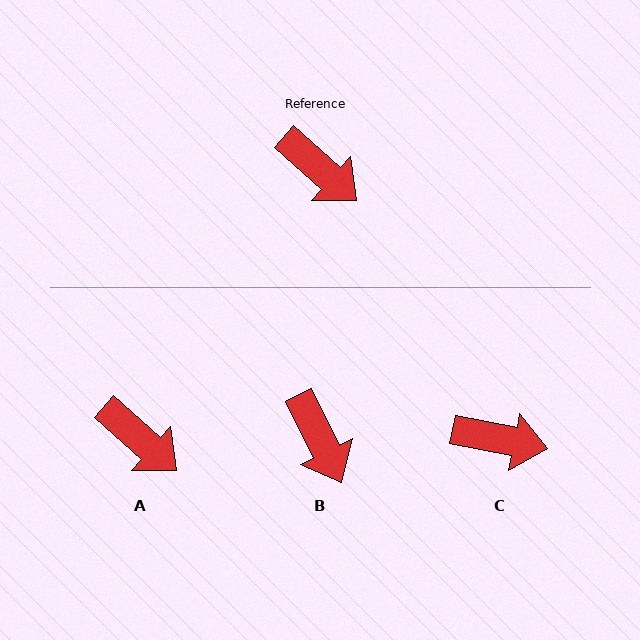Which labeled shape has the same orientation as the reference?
A.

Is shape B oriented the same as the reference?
No, it is off by about 22 degrees.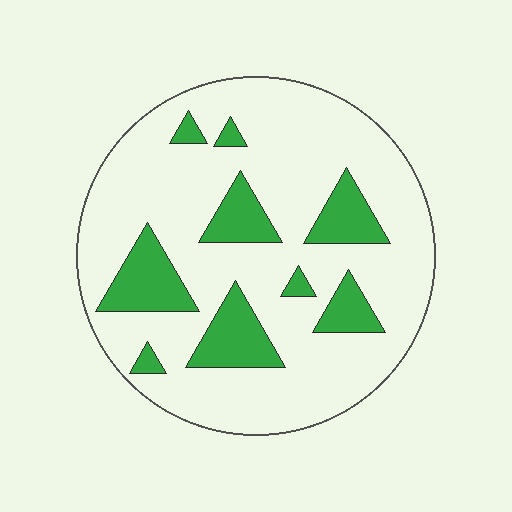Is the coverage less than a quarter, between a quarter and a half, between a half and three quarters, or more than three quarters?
Less than a quarter.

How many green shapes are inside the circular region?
9.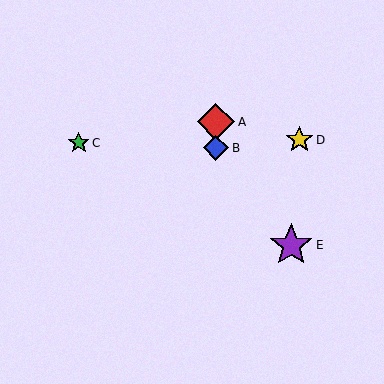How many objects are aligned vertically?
2 objects (A, B) are aligned vertically.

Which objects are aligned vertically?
Objects A, B are aligned vertically.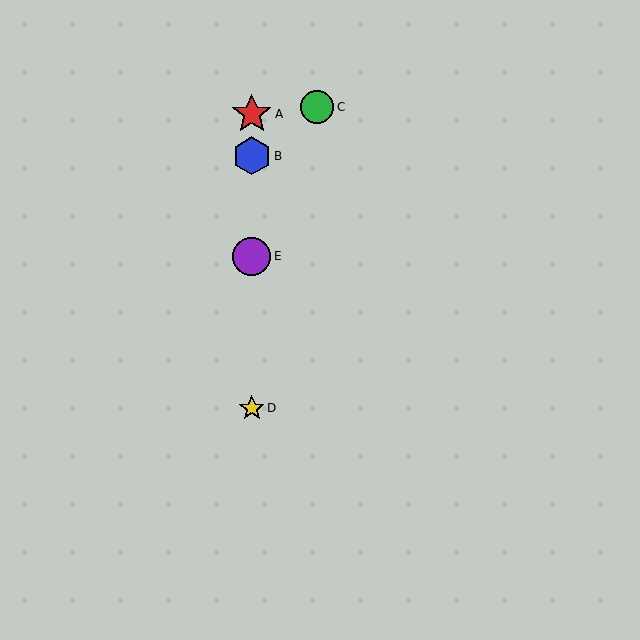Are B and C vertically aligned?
No, B is at x≈252 and C is at x≈317.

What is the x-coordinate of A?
Object A is at x≈252.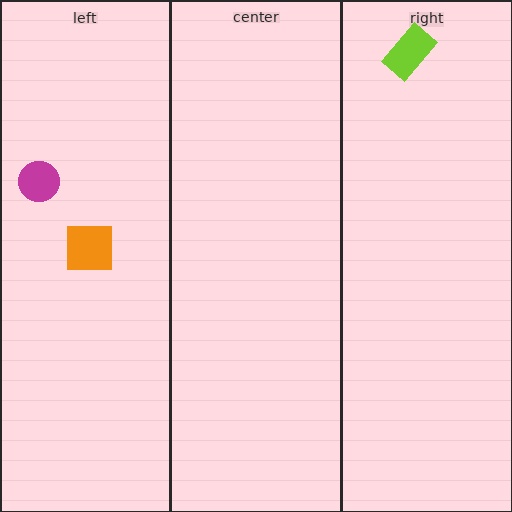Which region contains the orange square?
The left region.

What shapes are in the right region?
The lime rectangle.